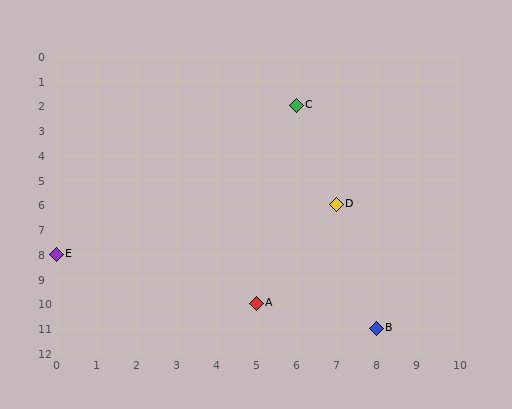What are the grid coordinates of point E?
Point E is at grid coordinates (0, 8).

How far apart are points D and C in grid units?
Points D and C are 1 column and 4 rows apart (about 4.1 grid units diagonally).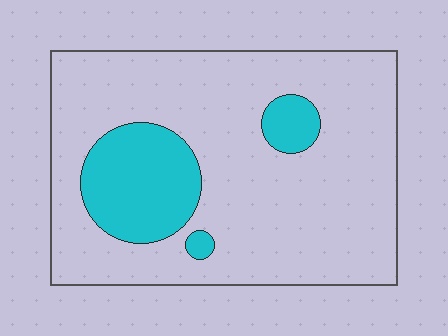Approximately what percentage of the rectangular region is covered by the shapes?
Approximately 20%.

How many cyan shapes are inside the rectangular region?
3.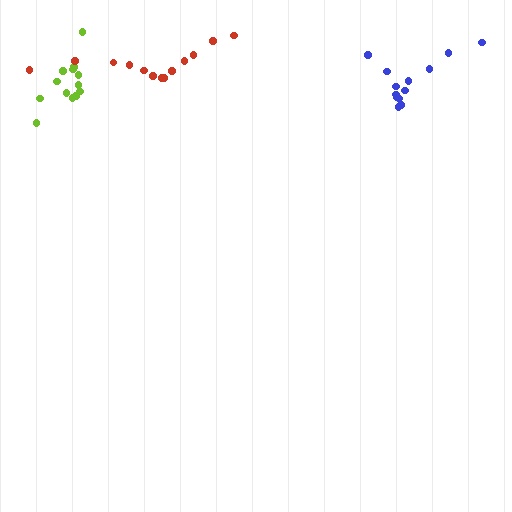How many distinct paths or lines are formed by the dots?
There are 3 distinct paths.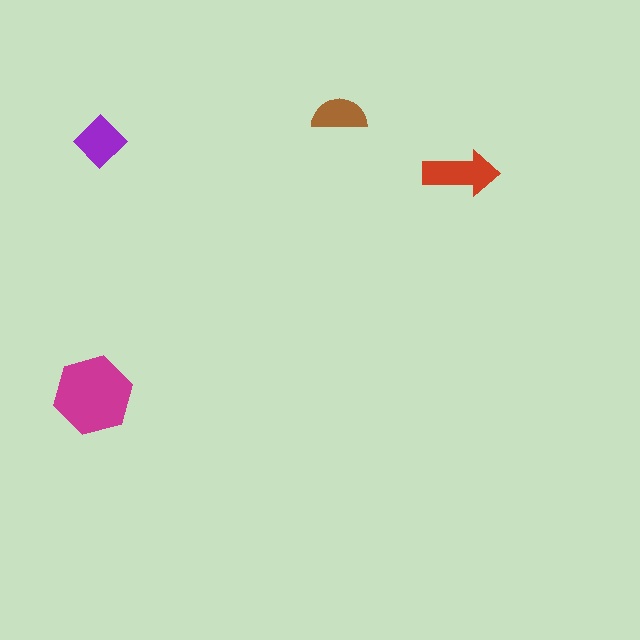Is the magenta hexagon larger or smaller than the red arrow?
Larger.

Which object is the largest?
The magenta hexagon.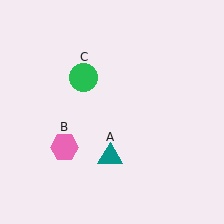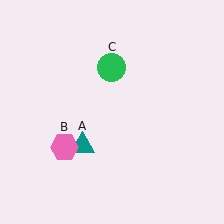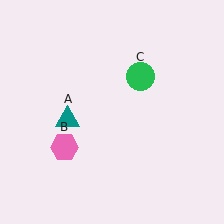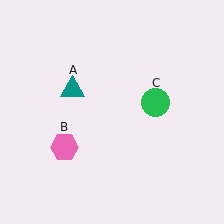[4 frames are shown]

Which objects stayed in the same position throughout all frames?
Pink hexagon (object B) remained stationary.